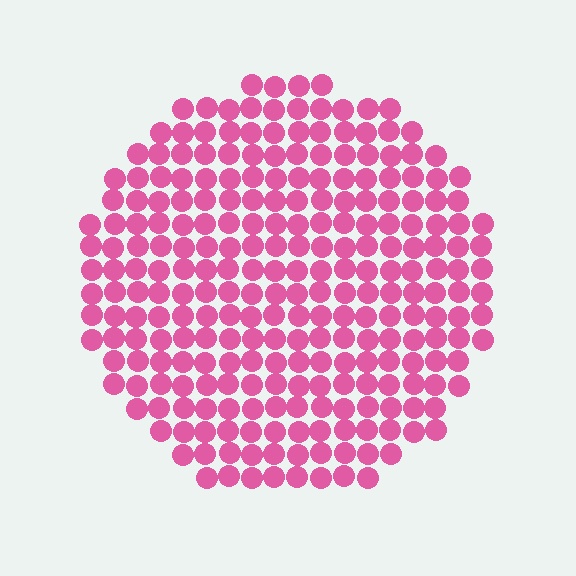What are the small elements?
The small elements are circles.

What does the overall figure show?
The overall figure shows a circle.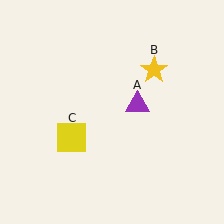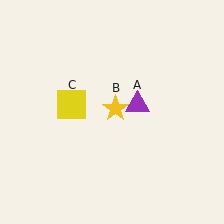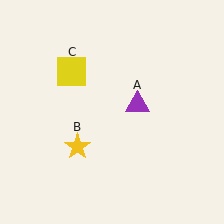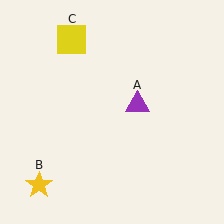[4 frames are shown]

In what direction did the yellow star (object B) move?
The yellow star (object B) moved down and to the left.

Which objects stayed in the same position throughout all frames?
Purple triangle (object A) remained stationary.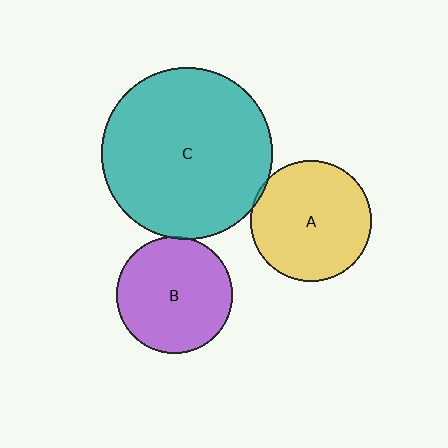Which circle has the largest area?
Circle C (teal).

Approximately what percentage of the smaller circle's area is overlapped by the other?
Approximately 5%.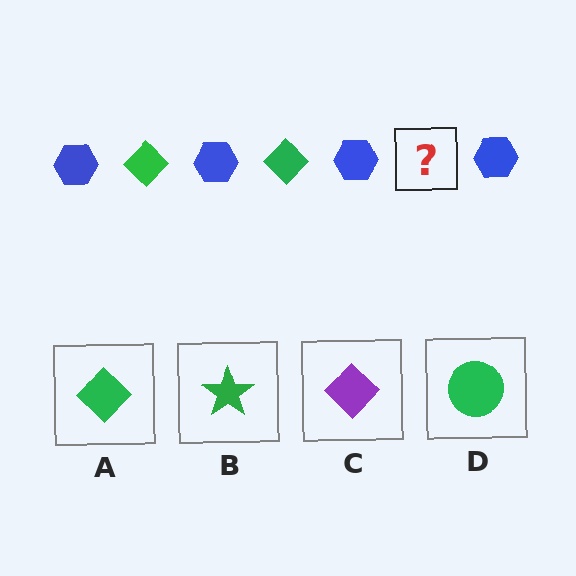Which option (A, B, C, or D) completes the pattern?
A.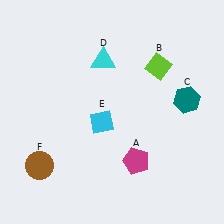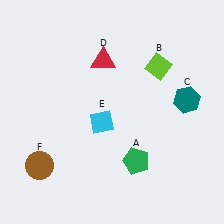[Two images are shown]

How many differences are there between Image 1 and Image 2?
There are 2 differences between the two images.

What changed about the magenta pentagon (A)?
In Image 1, A is magenta. In Image 2, it changed to green.